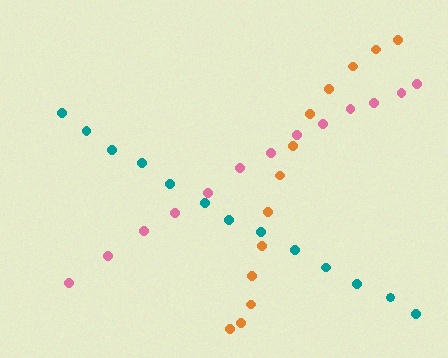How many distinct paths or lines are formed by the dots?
There are 3 distinct paths.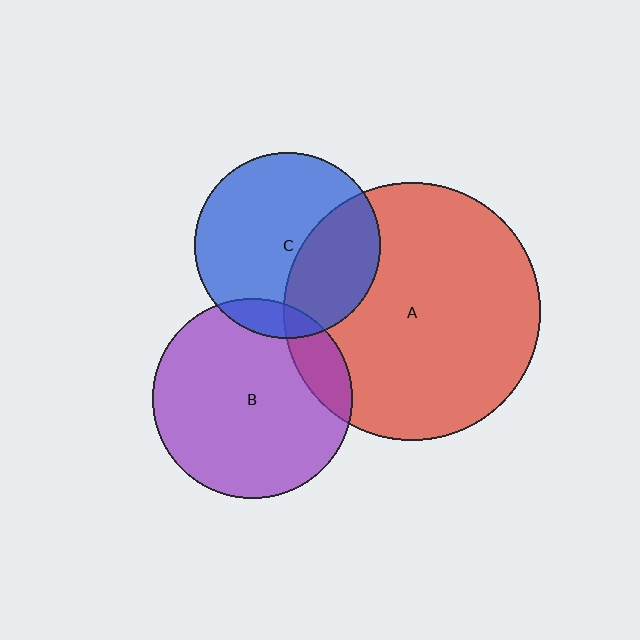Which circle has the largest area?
Circle A (red).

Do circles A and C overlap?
Yes.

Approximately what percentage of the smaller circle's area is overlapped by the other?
Approximately 35%.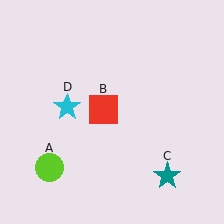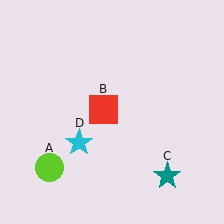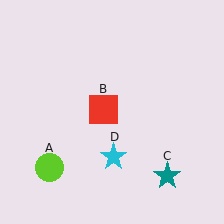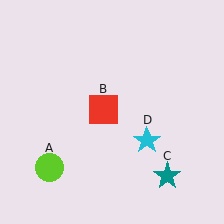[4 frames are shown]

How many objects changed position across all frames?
1 object changed position: cyan star (object D).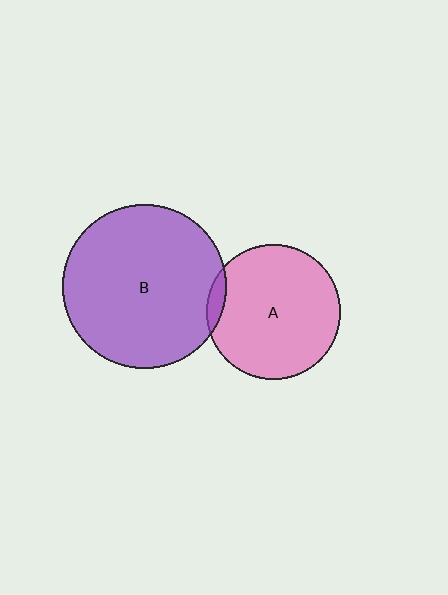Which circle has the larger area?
Circle B (purple).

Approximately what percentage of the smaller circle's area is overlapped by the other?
Approximately 5%.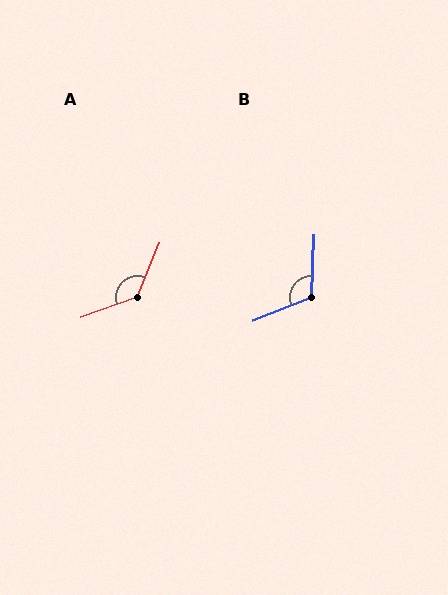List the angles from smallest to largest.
B (113°), A (132°).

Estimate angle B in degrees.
Approximately 113 degrees.